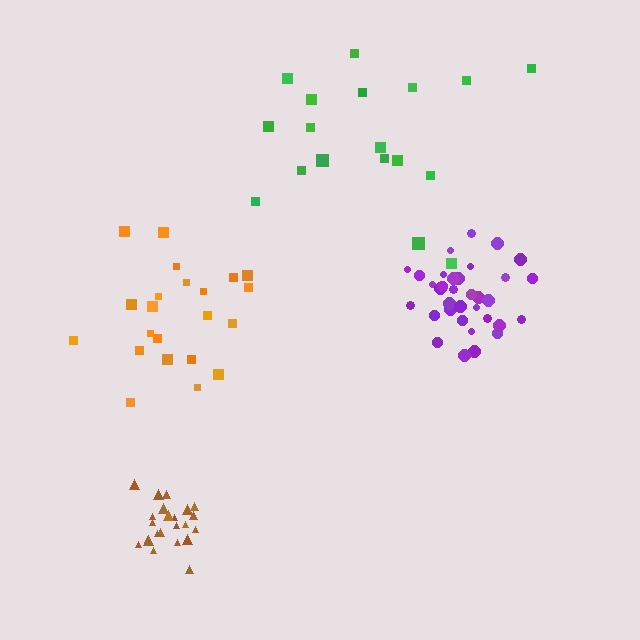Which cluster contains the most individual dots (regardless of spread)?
Purple (35).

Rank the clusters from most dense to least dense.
brown, purple, orange, green.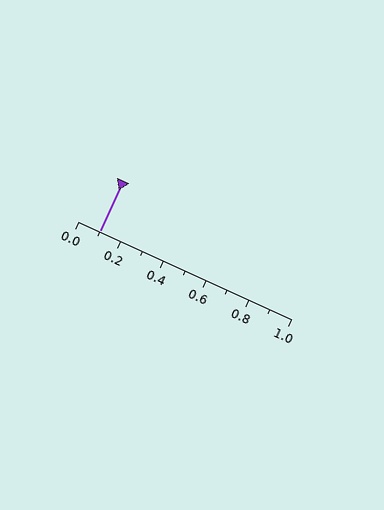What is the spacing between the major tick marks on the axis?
The major ticks are spaced 0.2 apart.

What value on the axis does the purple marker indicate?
The marker indicates approximately 0.1.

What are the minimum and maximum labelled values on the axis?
The axis runs from 0.0 to 1.0.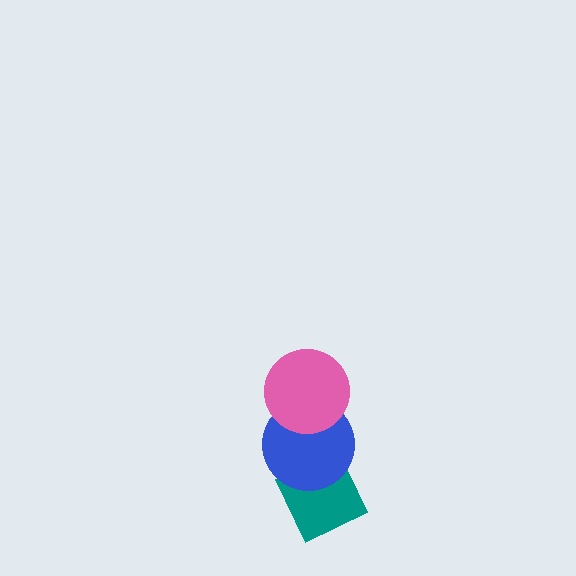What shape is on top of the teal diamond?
The blue circle is on top of the teal diamond.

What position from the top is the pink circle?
The pink circle is 1st from the top.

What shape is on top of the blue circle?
The pink circle is on top of the blue circle.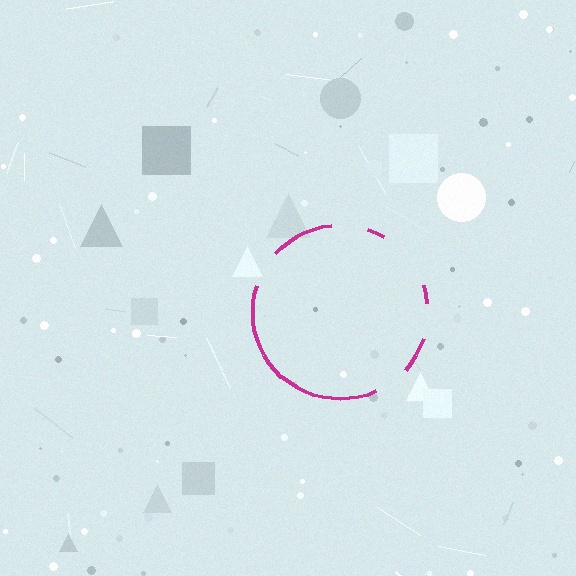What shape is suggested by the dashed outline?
The dashed outline suggests a circle.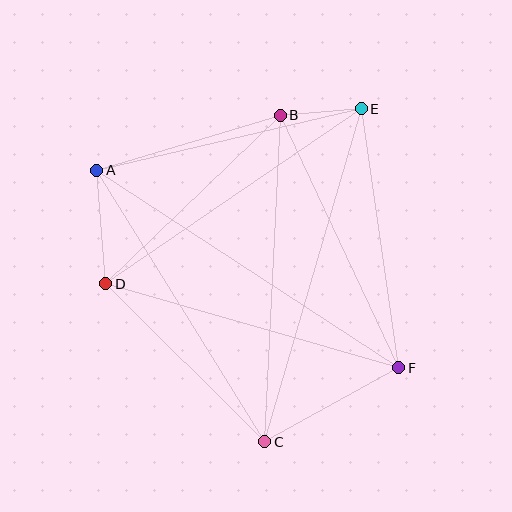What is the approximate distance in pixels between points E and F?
The distance between E and F is approximately 261 pixels.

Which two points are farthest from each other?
Points A and F are farthest from each other.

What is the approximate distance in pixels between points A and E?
The distance between A and E is approximately 272 pixels.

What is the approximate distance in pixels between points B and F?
The distance between B and F is approximately 279 pixels.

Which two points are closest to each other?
Points B and E are closest to each other.